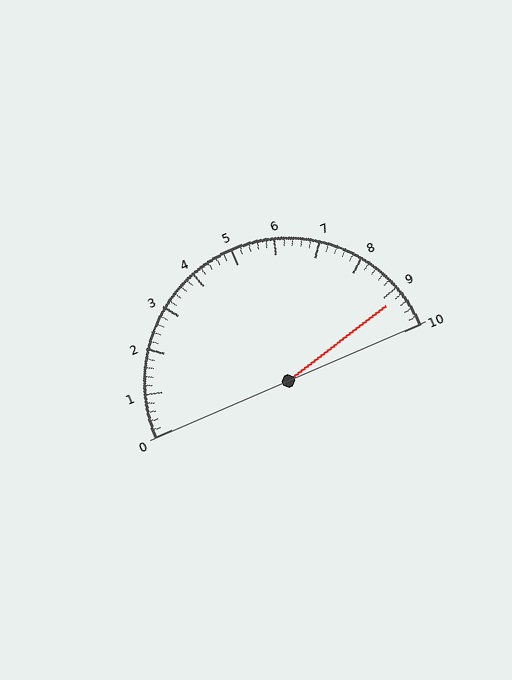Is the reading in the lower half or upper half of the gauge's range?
The reading is in the upper half of the range (0 to 10).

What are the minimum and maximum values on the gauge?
The gauge ranges from 0 to 10.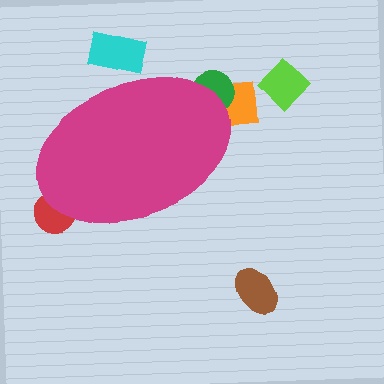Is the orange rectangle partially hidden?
Yes, the orange rectangle is partially hidden behind the magenta ellipse.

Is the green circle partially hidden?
Yes, the green circle is partially hidden behind the magenta ellipse.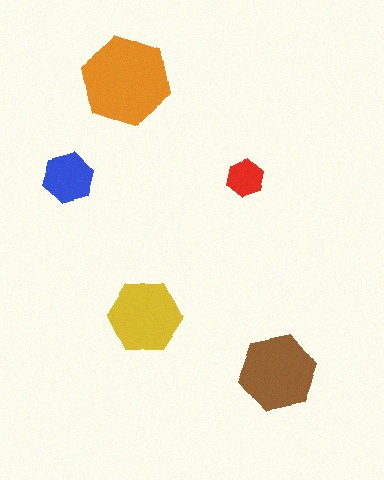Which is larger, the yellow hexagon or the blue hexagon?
The yellow one.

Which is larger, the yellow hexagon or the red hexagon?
The yellow one.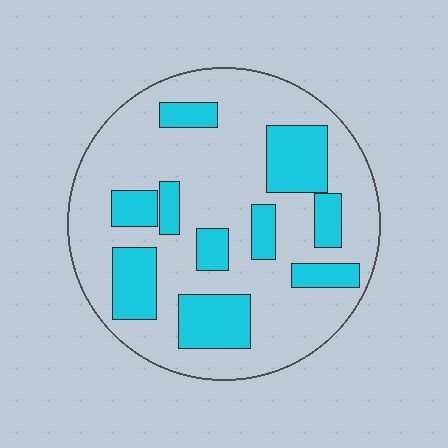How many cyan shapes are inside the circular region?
10.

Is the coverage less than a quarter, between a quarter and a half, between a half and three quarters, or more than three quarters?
Between a quarter and a half.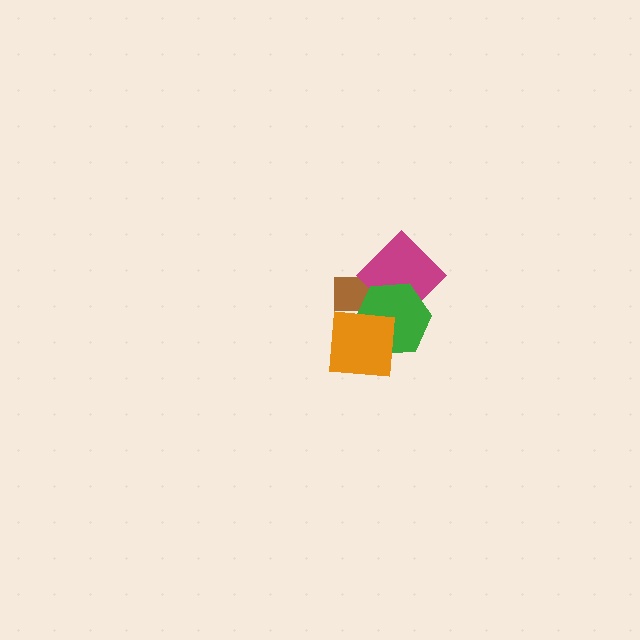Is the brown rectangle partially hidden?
Yes, it is partially covered by another shape.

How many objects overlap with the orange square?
2 objects overlap with the orange square.